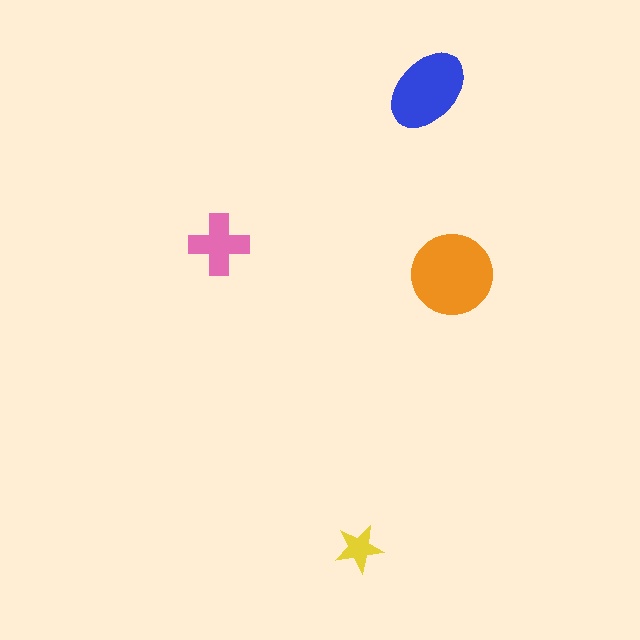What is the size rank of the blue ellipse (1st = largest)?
2nd.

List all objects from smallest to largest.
The yellow star, the pink cross, the blue ellipse, the orange circle.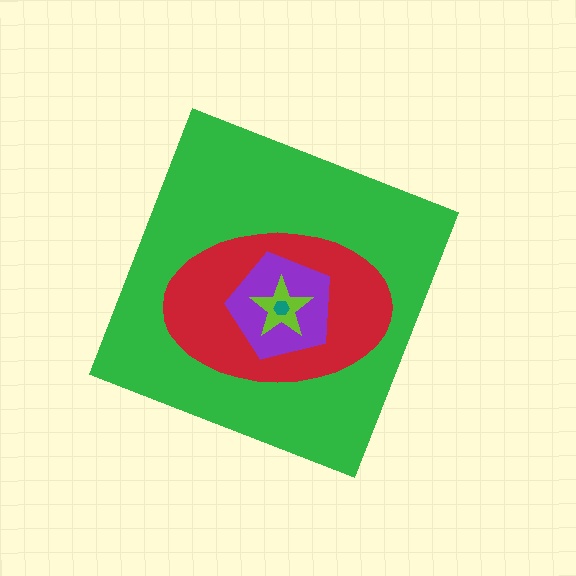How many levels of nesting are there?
5.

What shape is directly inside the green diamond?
The red ellipse.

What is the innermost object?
The teal hexagon.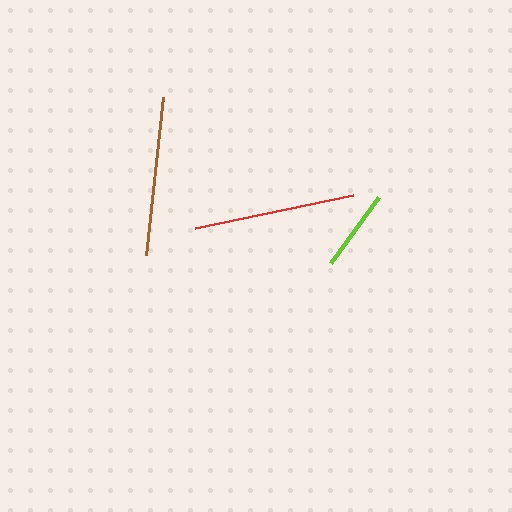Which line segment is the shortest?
The lime line is the shortest at approximately 82 pixels.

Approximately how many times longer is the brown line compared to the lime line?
The brown line is approximately 1.9 times the length of the lime line.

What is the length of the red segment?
The red segment is approximately 162 pixels long.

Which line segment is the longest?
The red line is the longest at approximately 162 pixels.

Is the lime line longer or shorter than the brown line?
The brown line is longer than the lime line.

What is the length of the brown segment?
The brown segment is approximately 158 pixels long.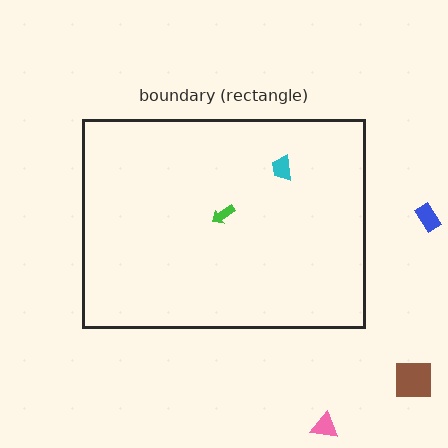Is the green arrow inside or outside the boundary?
Inside.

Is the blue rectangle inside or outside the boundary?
Outside.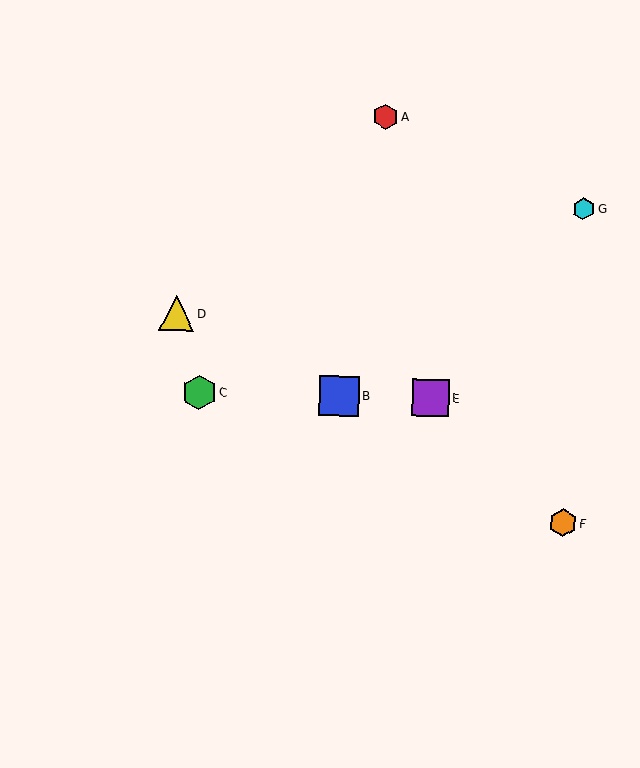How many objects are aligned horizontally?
3 objects (B, C, E) are aligned horizontally.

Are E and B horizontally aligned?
Yes, both are at y≈398.